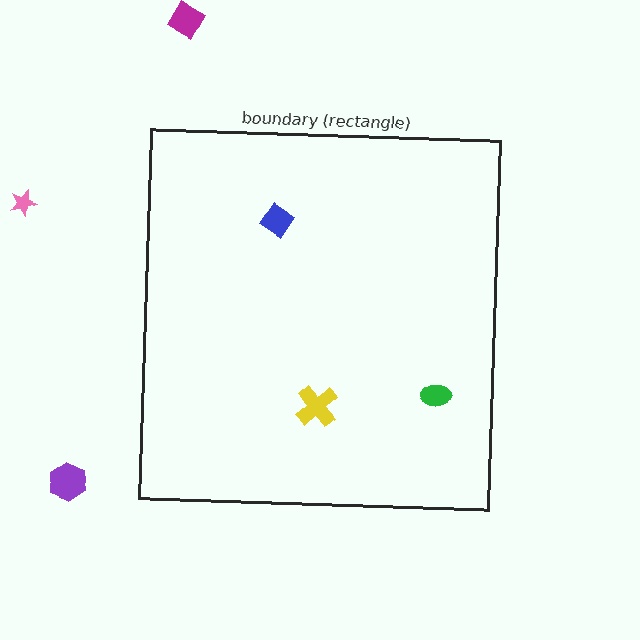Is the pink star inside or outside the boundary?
Outside.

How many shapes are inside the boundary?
3 inside, 3 outside.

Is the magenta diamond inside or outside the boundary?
Outside.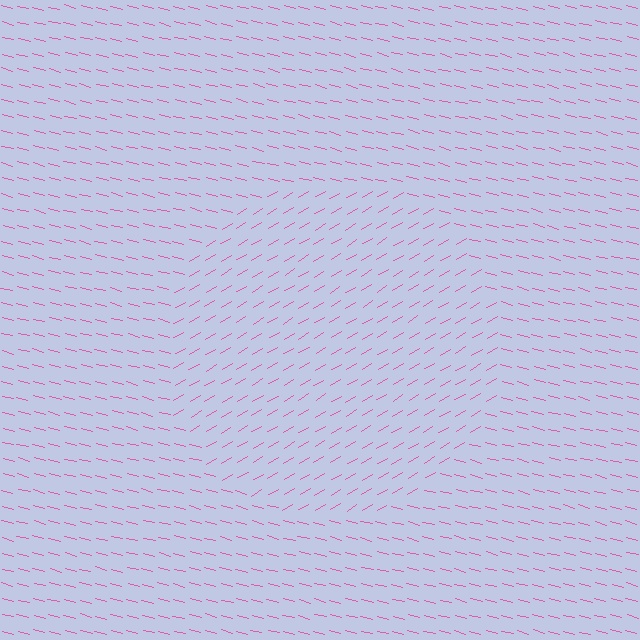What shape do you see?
I see a circle.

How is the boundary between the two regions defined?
The boundary is defined purely by a change in line orientation (approximately 45 degrees difference). All lines are the same color and thickness.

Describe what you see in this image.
The image is filled with small pink line segments. A circle region in the image has lines oriented differently from the surrounding lines, creating a visible texture boundary.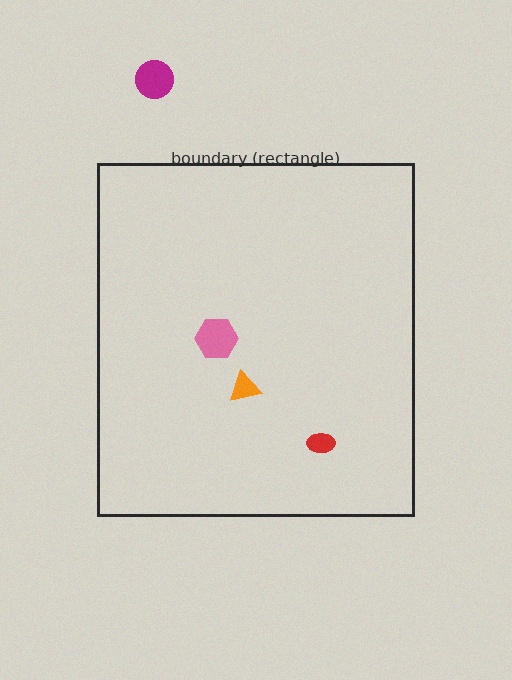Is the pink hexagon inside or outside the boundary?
Inside.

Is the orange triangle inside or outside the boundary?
Inside.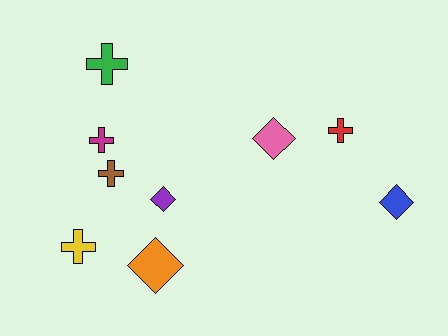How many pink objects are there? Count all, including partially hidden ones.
There is 1 pink object.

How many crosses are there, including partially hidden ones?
There are 5 crosses.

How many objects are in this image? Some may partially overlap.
There are 9 objects.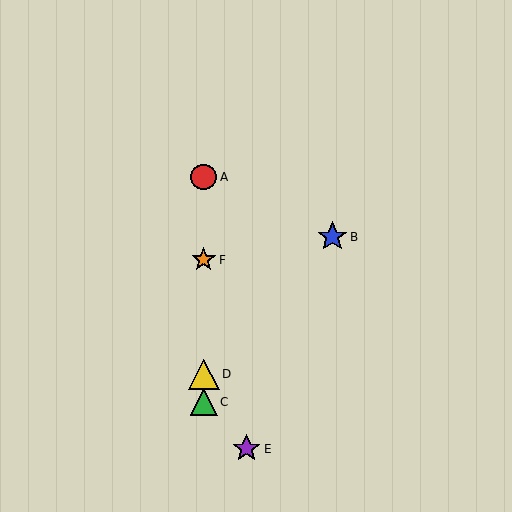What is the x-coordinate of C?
Object C is at x≈204.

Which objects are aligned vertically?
Objects A, C, D, F are aligned vertically.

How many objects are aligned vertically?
4 objects (A, C, D, F) are aligned vertically.